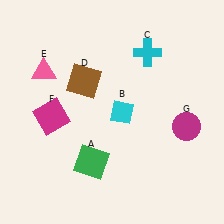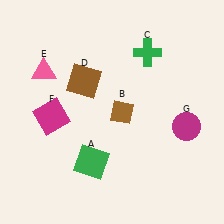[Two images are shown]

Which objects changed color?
B changed from cyan to brown. C changed from cyan to green.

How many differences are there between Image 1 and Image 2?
There are 2 differences between the two images.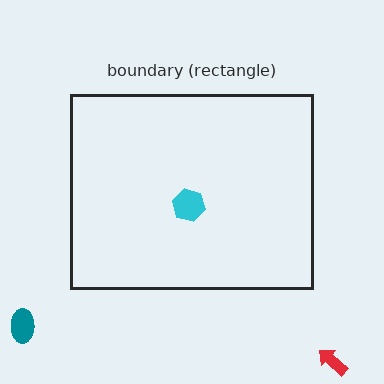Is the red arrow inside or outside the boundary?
Outside.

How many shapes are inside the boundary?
1 inside, 2 outside.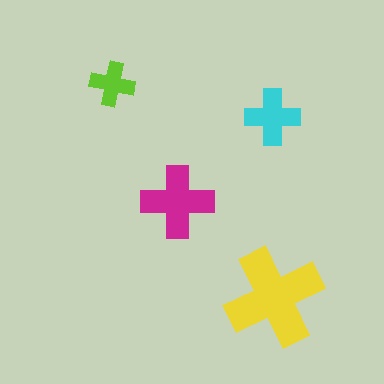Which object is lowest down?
The yellow cross is bottommost.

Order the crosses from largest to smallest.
the yellow one, the magenta one, the cyan one, the lime one.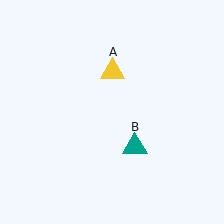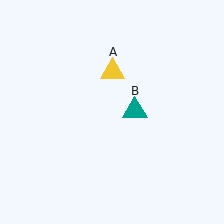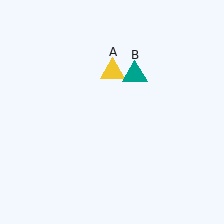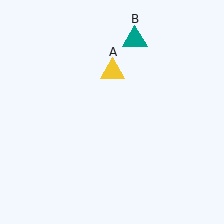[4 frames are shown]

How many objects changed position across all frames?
1 object changed position: teal triangle (object B).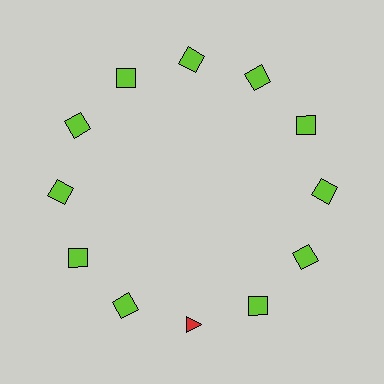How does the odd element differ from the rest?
It differs in both color (red instead of lime) and shape (triangle instead of square).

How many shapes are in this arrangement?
There are 12 shapes arranged in a ring pattern.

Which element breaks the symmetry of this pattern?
The red triangle at roughly the 6 o'clock position breaks the symmetry. All other shapes are lime squares.